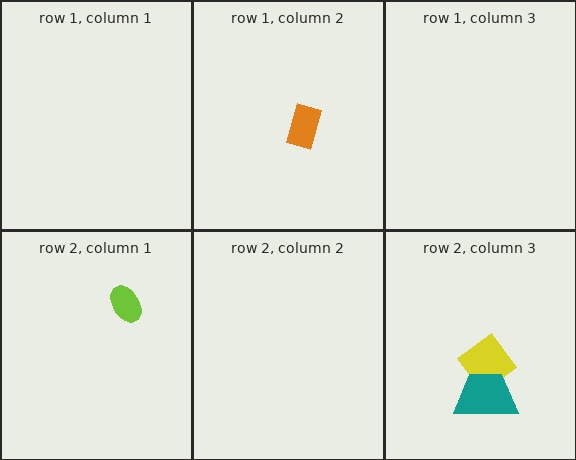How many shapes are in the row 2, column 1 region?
1.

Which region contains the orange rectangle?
The row 1, column 2 region.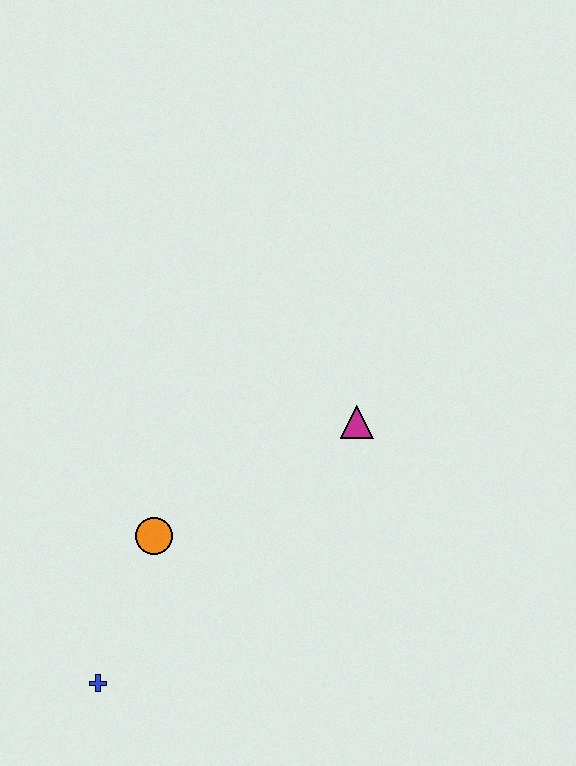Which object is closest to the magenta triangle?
The orange circle is closest to the magenta triangle.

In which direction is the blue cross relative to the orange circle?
The blue cross is below the orange circle.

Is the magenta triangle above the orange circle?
Yes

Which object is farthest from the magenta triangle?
The blue cross is farthest from the magenta triangle.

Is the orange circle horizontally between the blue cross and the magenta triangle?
Yes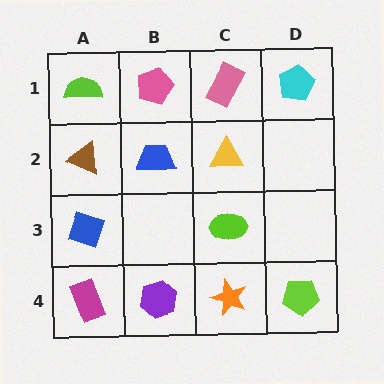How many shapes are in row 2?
3 shapes.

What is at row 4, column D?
A lime pentagon.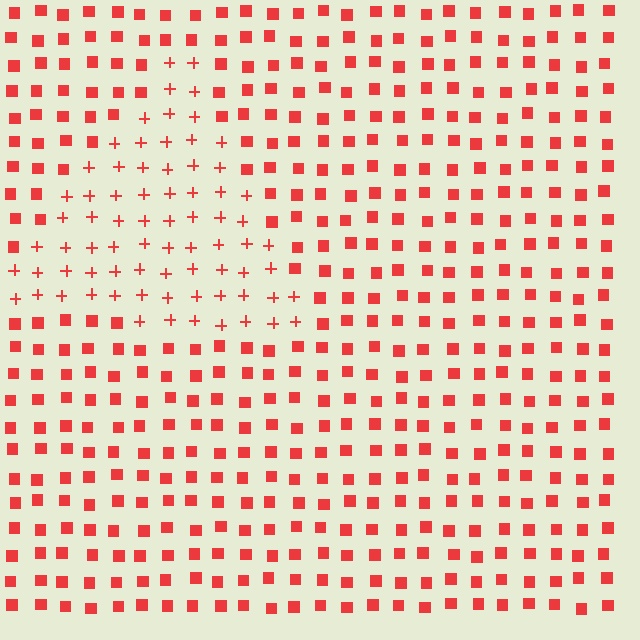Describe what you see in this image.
The image is filled with small red elements arranged in a uniform grid. A triangle-shaped region contains plus signs, while the surrounding area contains squares. The boundary is defined purely by the change in element shape.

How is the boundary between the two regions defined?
The boundary is defined by a change in element shape: plus signs inside vs. squares outside. All elements share the same color and spacing.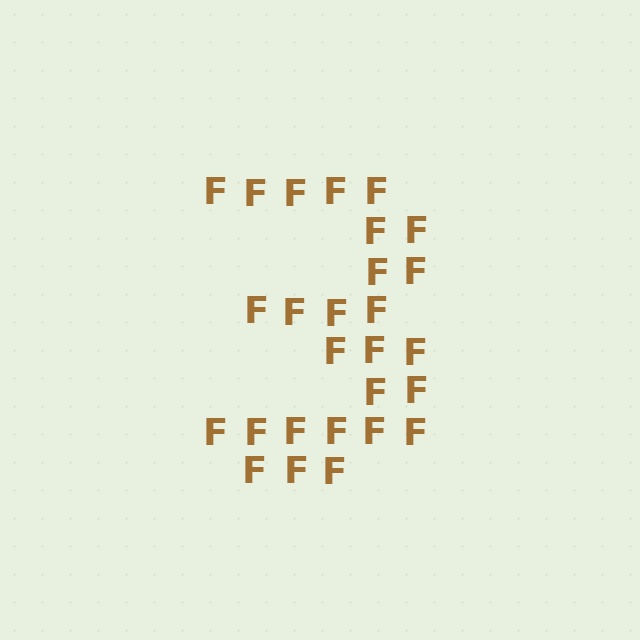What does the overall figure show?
The overall figure shows the digit 3.